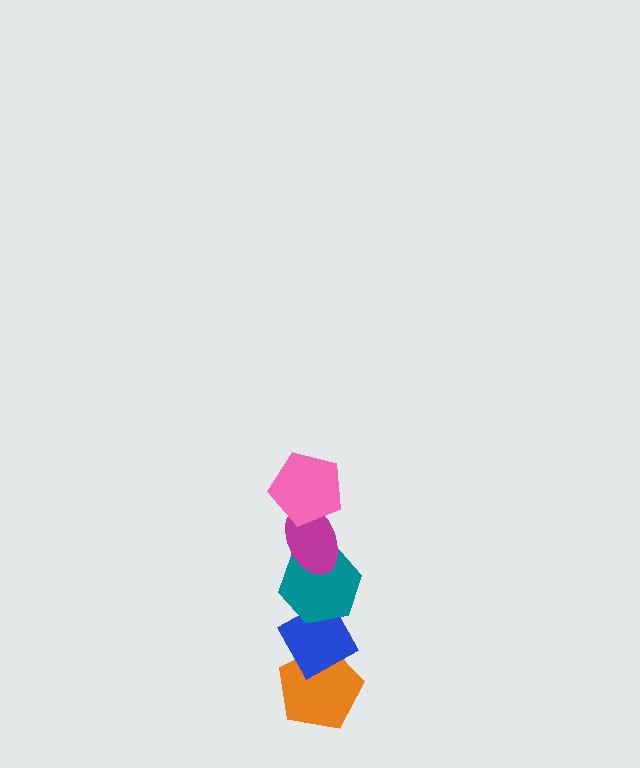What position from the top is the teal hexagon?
The teal hexagon is 3rd from the top.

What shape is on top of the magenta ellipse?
The pink pentagon is on top of the magenta ellipse.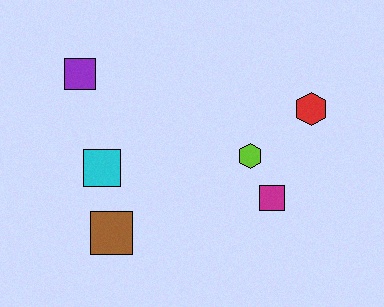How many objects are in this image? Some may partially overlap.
There are 6 objects.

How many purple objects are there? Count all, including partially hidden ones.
There is 1 purple object.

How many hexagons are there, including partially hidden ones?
There are 2 hexagons.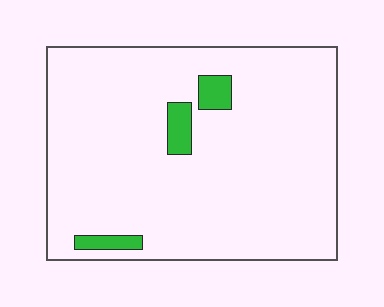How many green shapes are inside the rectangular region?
3.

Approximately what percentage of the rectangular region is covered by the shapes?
Approximately 5%.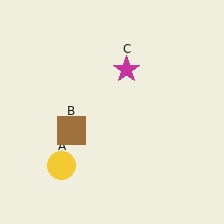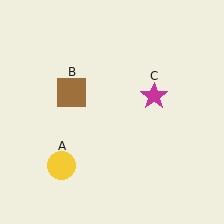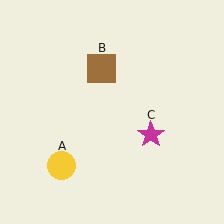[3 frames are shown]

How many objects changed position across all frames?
2 objects changed position: brown square (object B), magenta star (object C).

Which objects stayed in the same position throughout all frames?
Yellow circle (object A) remained stationary.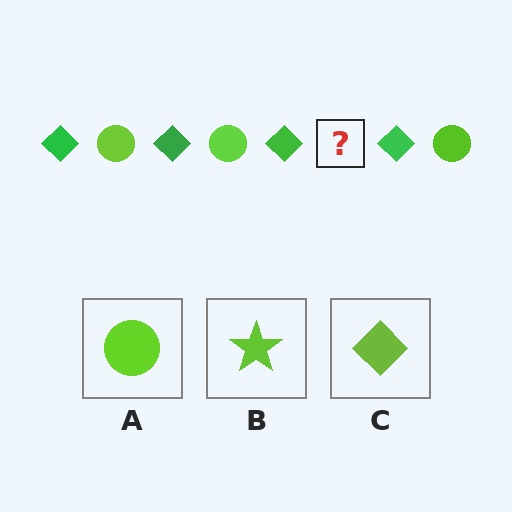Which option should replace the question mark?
Option A.